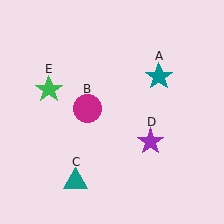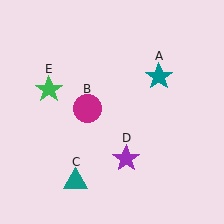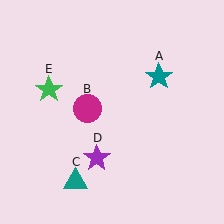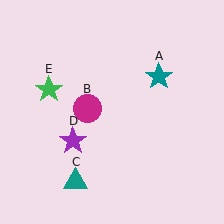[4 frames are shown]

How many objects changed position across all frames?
1 object changed position: purple star (object D).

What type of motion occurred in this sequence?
The purple star (object D) rotated clockwise around the center of the scene.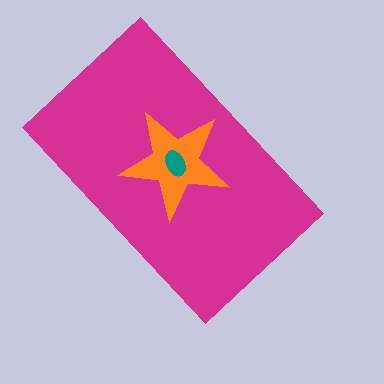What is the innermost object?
The teal ellipse.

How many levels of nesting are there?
3.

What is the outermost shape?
The magenta rectangle.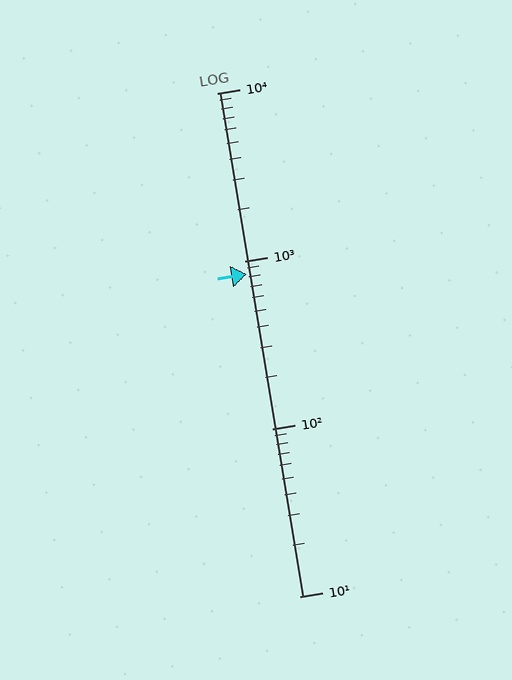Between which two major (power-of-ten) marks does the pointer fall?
The pointer is between 100 and 1000.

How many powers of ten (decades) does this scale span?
The scale spans 3 decades, from 10 to 10000.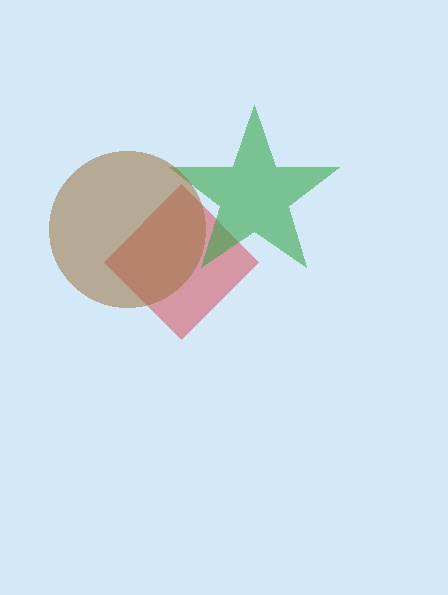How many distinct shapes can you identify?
There are 3 distinct shapes: a red diamond, a green star, a brown circle.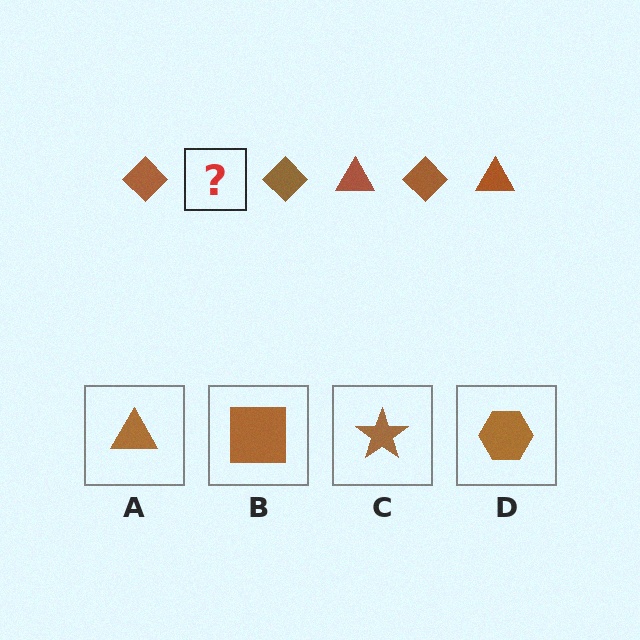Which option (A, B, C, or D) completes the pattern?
A.